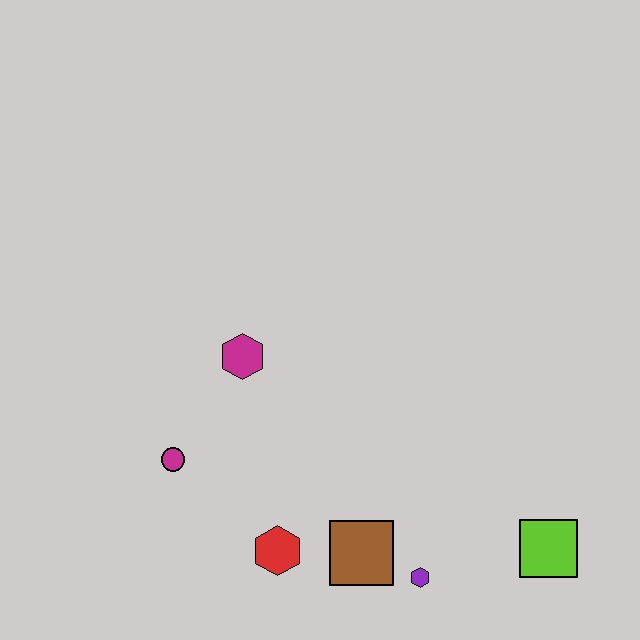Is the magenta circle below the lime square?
No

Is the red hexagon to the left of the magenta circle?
No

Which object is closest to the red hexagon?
The brown square is closest to the red hexagon.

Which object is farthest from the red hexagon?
The lime square is farthest from the red hexagon.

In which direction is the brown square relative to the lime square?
The brown square is to the left of the lime square.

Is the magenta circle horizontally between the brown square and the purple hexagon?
No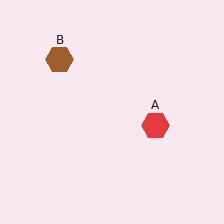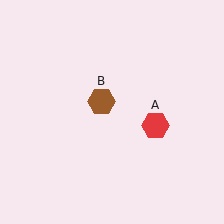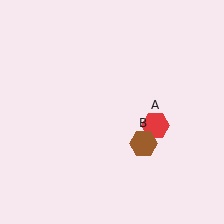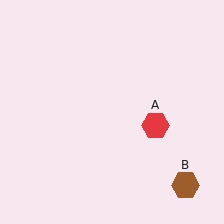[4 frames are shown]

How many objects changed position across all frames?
1 object changed position: brown hexagon (object B).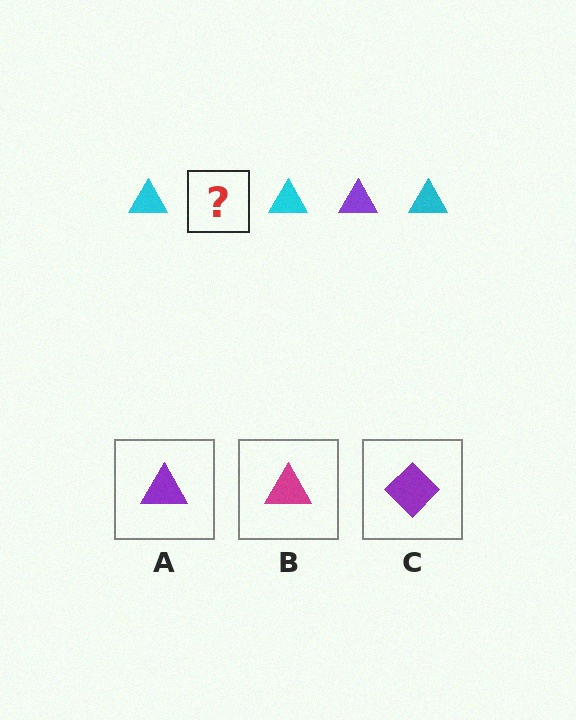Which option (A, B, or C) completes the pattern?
A.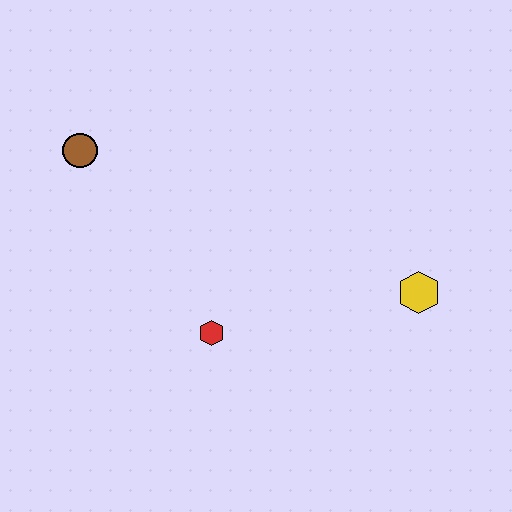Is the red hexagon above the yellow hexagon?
No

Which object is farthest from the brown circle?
The yellow hexagon is farthest from the brown circle.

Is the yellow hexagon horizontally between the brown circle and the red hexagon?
No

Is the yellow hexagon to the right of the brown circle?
Yes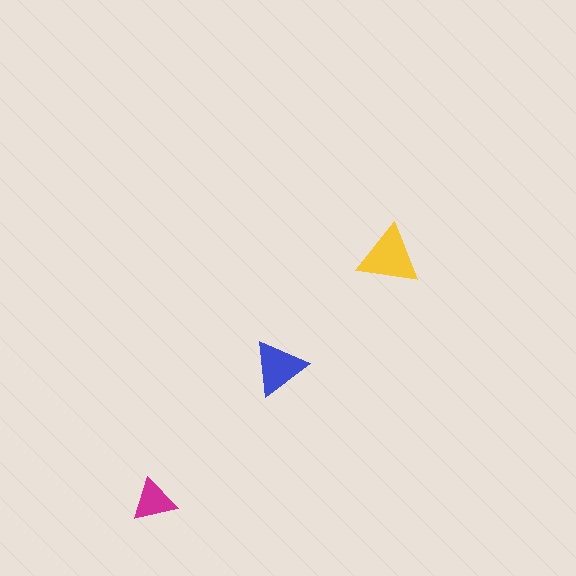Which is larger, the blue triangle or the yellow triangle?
The yellow one.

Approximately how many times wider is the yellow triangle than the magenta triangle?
About 1.5 times wider.